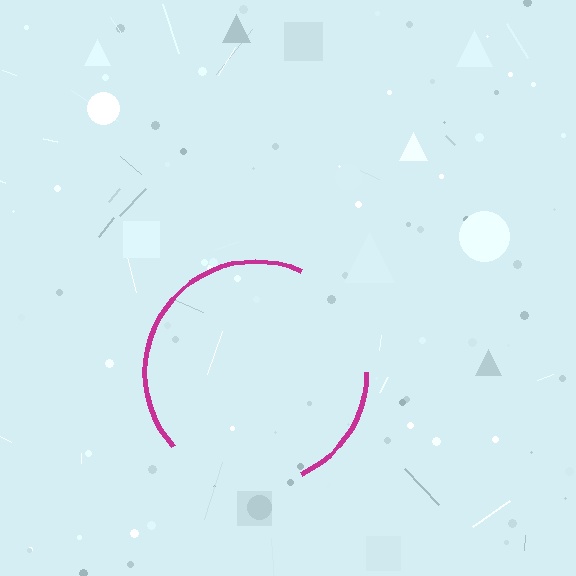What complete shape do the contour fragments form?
The contour fragments form a circle.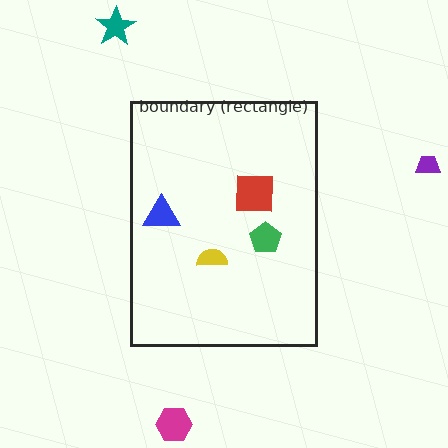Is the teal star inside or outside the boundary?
Outside.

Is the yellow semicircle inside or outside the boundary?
Inside.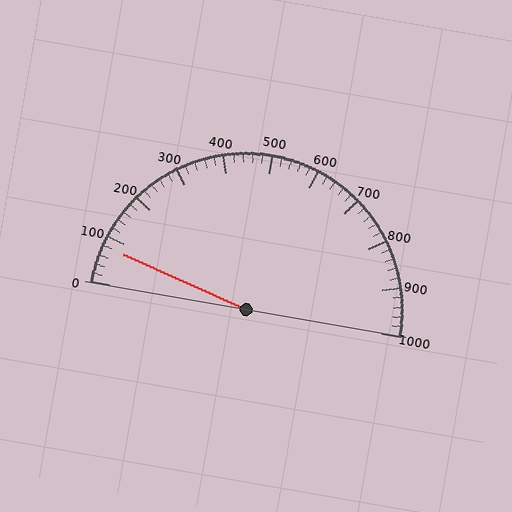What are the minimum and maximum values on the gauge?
The gauge ranges from 0 to 1000.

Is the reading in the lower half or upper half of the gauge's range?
The reading is in the lower half of the range (0 to 1000).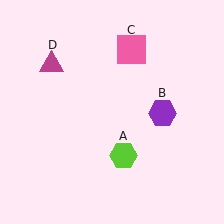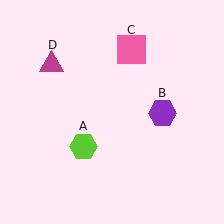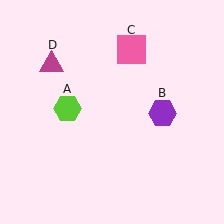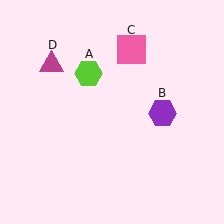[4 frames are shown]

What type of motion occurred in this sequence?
The lime hexagon (object A) rotated clockwise around the center of the scene.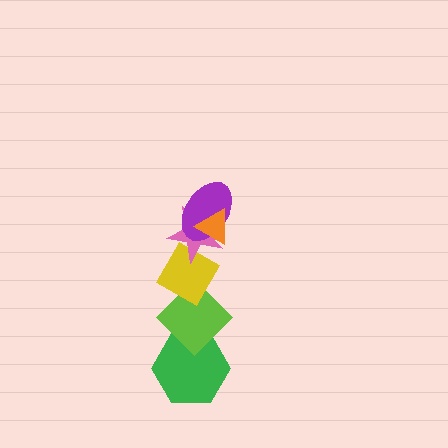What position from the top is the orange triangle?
The orange triangle is 1st from the top.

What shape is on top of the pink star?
The purple ellipse is on top of the pink star.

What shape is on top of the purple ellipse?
The orange triangle is on top of the purple ellipse.